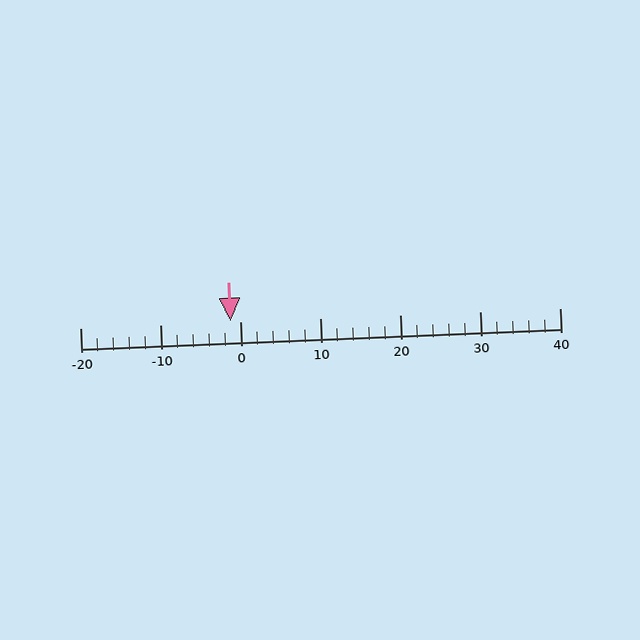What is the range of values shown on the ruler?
The ruler shows values from -20 to 40.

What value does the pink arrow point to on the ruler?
The pink arrow points to approximately -1.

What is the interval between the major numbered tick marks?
The major tick marks are spaced 10 units apart.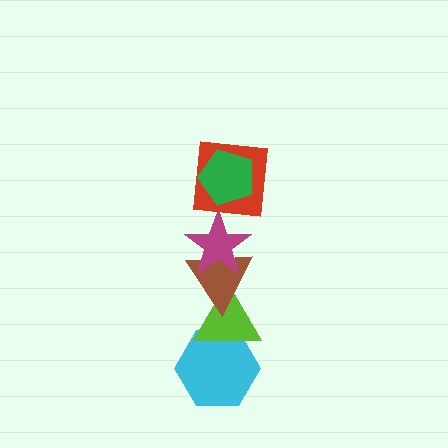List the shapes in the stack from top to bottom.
From top to bottom: the green pentagon, the red square, the magenta star, the brown triangle, the lime triangle, the cyan hexagon.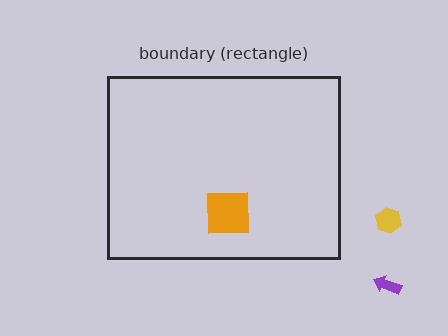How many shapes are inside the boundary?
1 inside, 2 outside.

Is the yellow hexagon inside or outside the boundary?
Outside.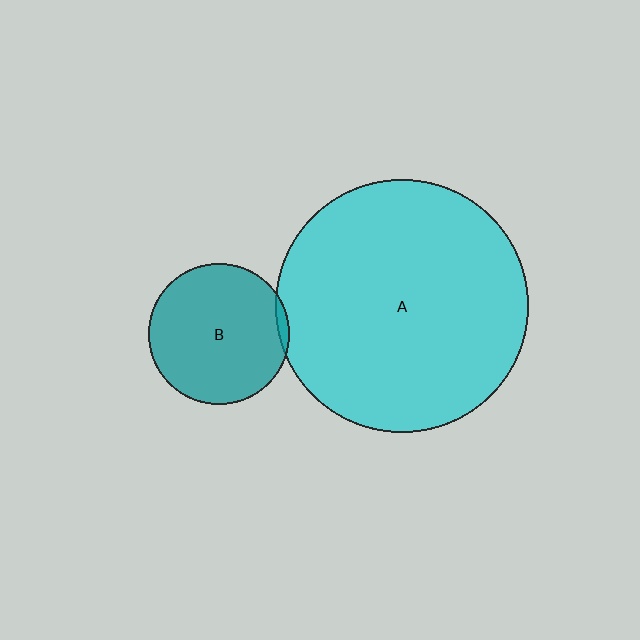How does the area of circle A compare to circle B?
Approximately 3.2 times.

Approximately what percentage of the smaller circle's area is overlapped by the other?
Approximately 5%.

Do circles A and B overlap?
Yes.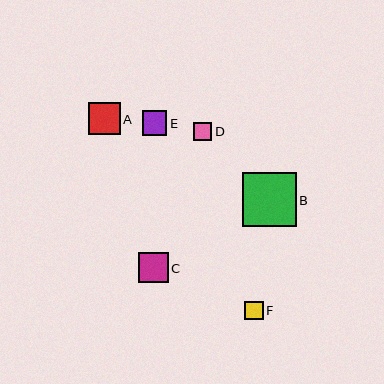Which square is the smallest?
Square D is the smallest with a size of approximately 18 pixels.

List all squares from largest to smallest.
From largest to smallest: B, A, C, E, F, D.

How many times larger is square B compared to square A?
Square B is approximately 1.7 times the size of square A.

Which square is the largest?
Square B is the largest with a size of approximately 54 pixels.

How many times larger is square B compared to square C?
Square B is approximately 1.8 times the size of square C.